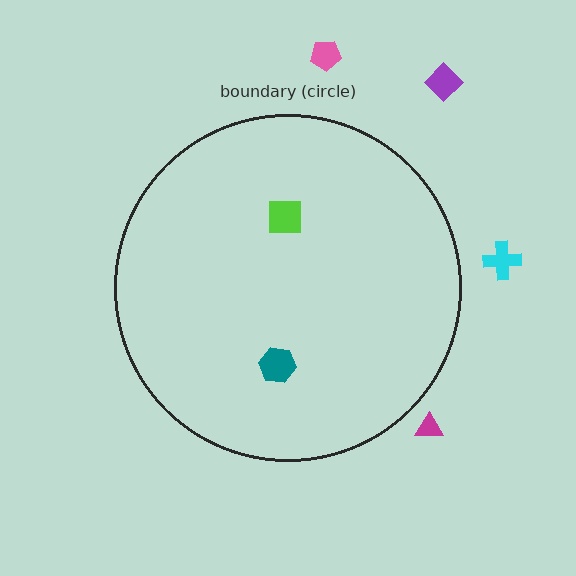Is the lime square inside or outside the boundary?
Inside.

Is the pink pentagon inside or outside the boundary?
Outside.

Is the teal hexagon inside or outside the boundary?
Inside.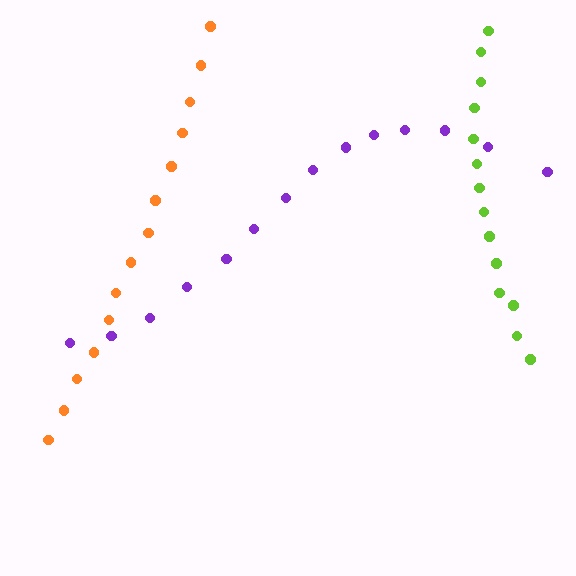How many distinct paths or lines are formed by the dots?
There are 3 distinct paths.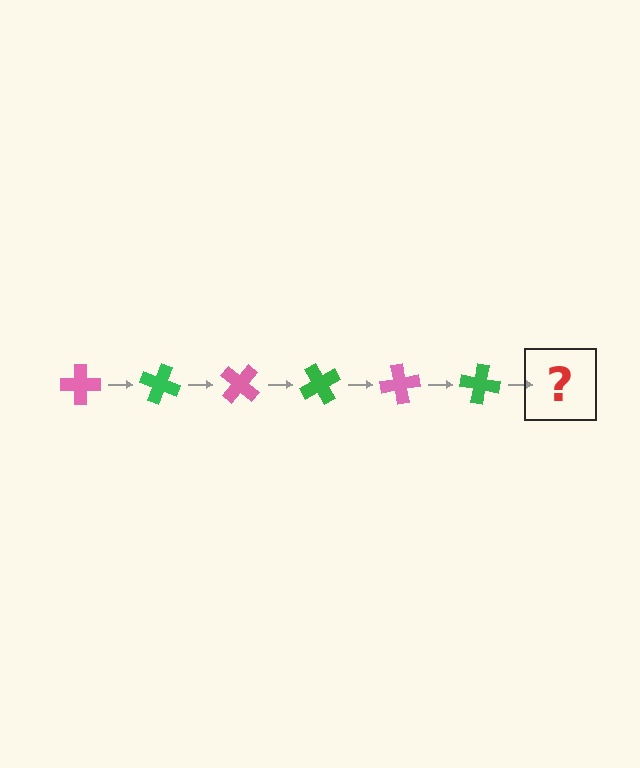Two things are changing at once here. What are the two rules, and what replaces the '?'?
The two rules are that it rotates 20 degrees each step and the color cycles through pink and green. The '?' should be a pink cross, rotated 120 degrees from the start.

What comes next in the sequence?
The next element should be a pink cross, rotated 120 degrees from the start.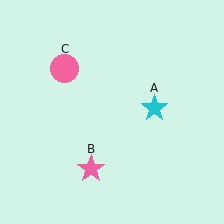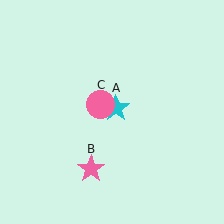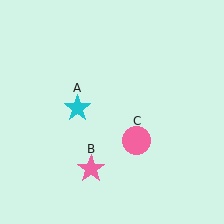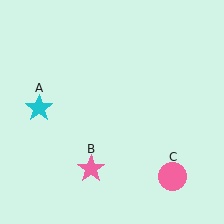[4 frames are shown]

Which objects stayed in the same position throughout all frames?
Pink star (object B) remained stationary.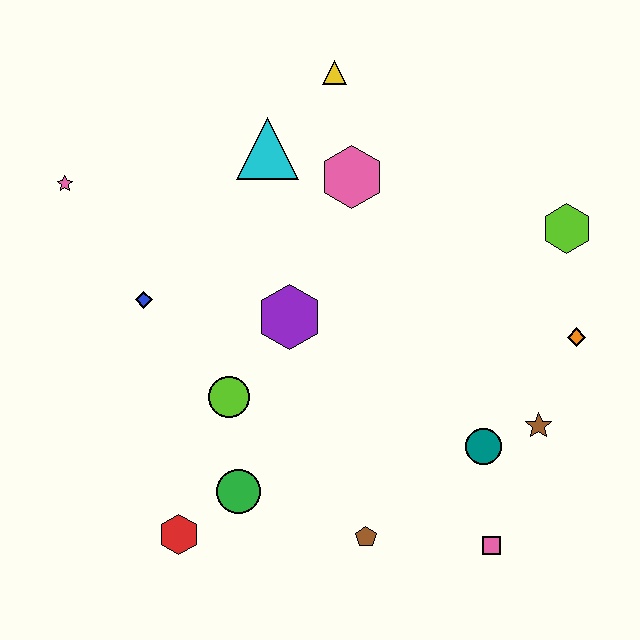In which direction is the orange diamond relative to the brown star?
The orange diamond is above the brown star.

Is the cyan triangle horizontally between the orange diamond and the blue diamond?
Yes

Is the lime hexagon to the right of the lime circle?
Yes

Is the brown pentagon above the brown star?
No